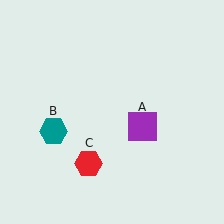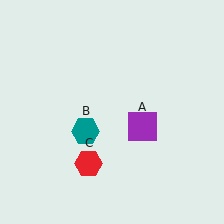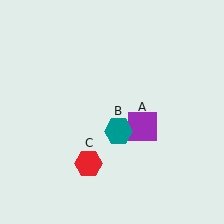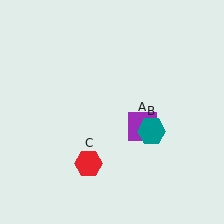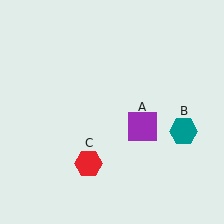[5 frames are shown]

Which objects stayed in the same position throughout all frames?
Purple square (object A) and red hexagon (object C) remained stationary.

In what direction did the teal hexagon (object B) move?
The teal hexagon (object B) moved right.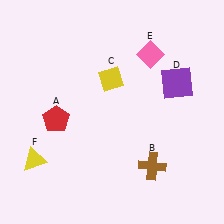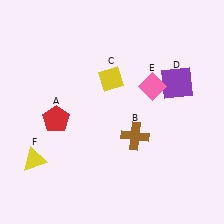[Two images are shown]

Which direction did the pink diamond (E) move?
The pink diamond (E) moved down.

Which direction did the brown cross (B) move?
The brown cross (B) moved up.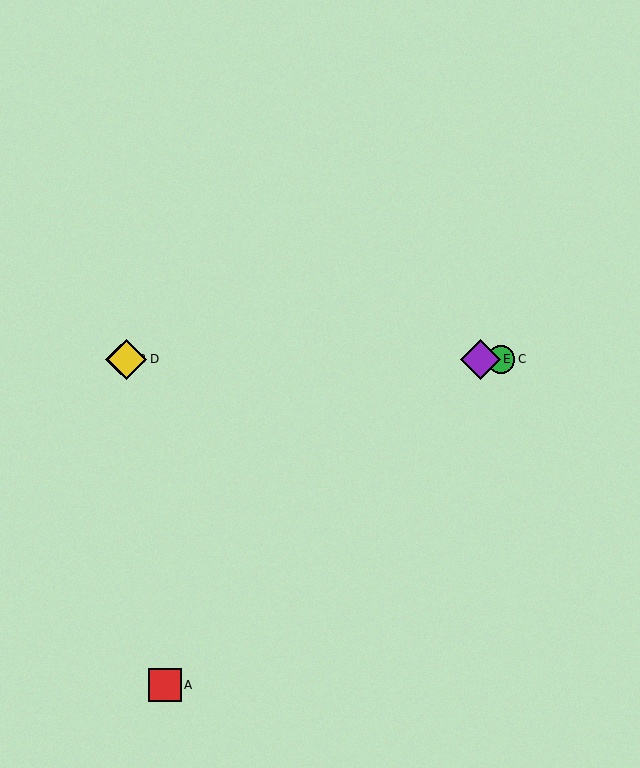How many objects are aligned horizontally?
4 objects (B, C, D, E) are aligned horizontally.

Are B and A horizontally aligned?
No, B is at y≈359 and A is at y≈685.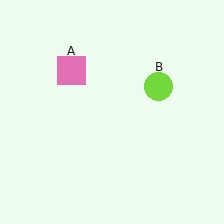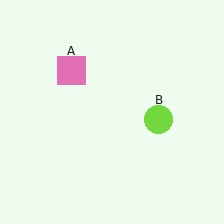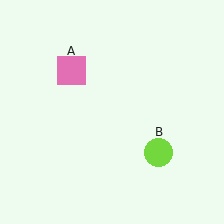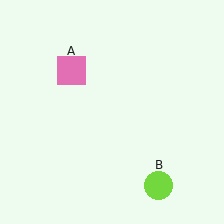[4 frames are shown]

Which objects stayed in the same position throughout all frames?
Pink square (object A) remained stationary.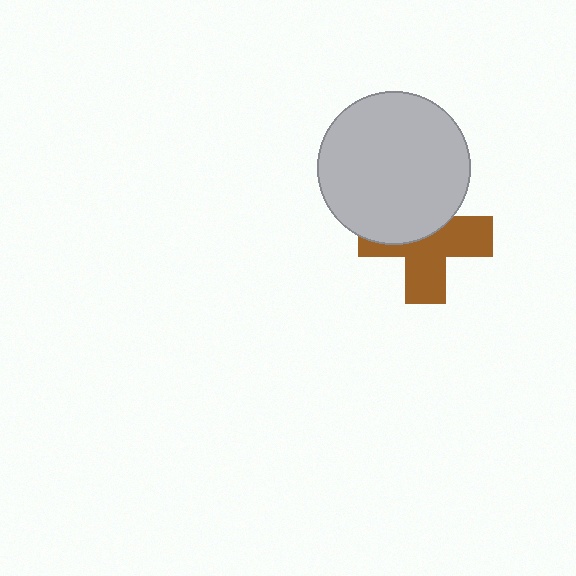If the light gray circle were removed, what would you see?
You would see the complete brown cross.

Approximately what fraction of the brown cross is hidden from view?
Roughly 43% of the brown cross is hidden behind the light gray circle.